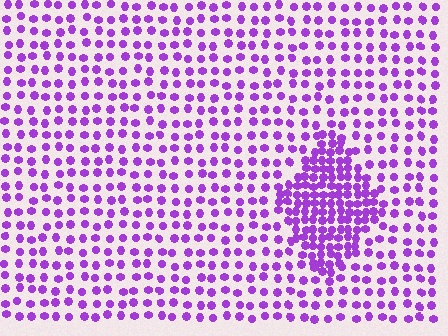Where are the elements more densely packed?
The elements are more densely packed inside the diamond boundary.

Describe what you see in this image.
The image contains small purple elements arranged at two different densities. A diamond-shaped region is visible where the elements are more densely packed than the surrounding area.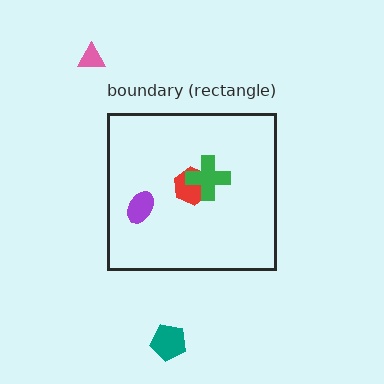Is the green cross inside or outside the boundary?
Inside.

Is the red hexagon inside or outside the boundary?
Inside.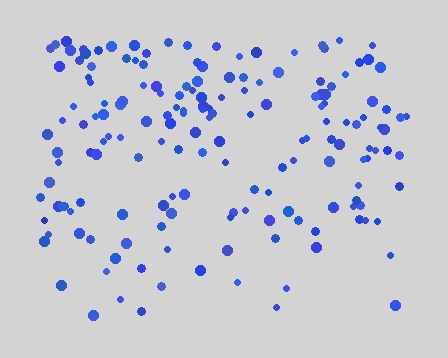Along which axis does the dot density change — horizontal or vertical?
Vertical.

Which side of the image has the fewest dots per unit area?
The bottom.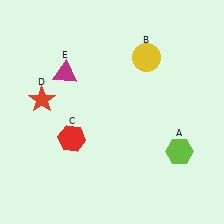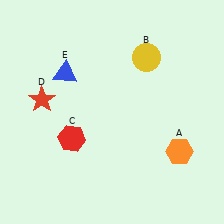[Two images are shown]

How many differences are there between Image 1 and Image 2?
There are 2 differences between the two images.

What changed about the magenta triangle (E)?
In Image 1, E is magenta. In Image 2, it changed to blue.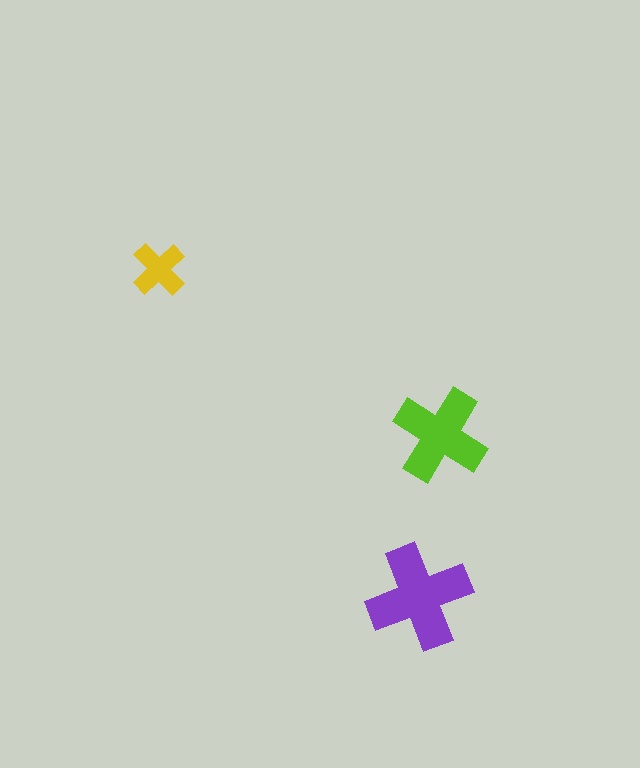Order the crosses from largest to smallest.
the purple one, the lime one, the yellow one.